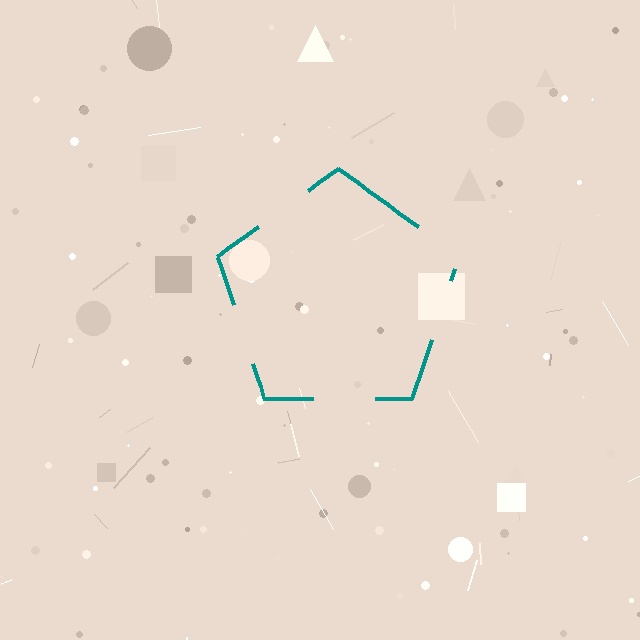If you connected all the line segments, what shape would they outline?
They would outline a pentagon.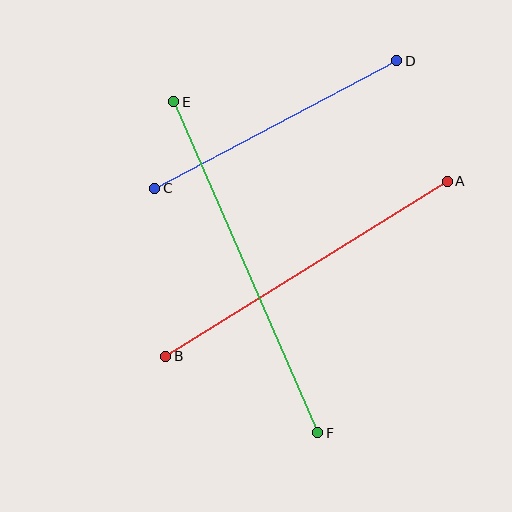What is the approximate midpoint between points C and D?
The midpoint is at approximately (276, 125) pixels.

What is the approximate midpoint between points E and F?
The midpoint is at approximately (246, 267) pixels.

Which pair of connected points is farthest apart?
Points E and F are farthest apart.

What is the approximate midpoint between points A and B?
The midpoint is at approximately (306, 269) pixels.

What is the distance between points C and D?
The distance is approximately 274 pixels.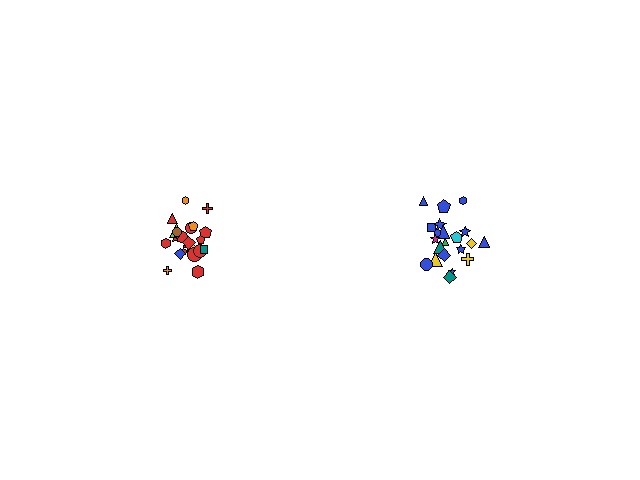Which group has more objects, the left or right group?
The left group.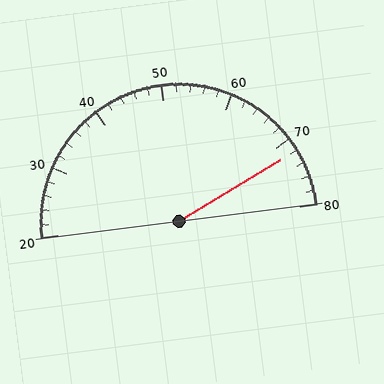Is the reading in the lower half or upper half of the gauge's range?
The reading is in the upper half of the range (20 to 80).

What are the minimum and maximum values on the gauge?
The gauge ranges from 20 to 80.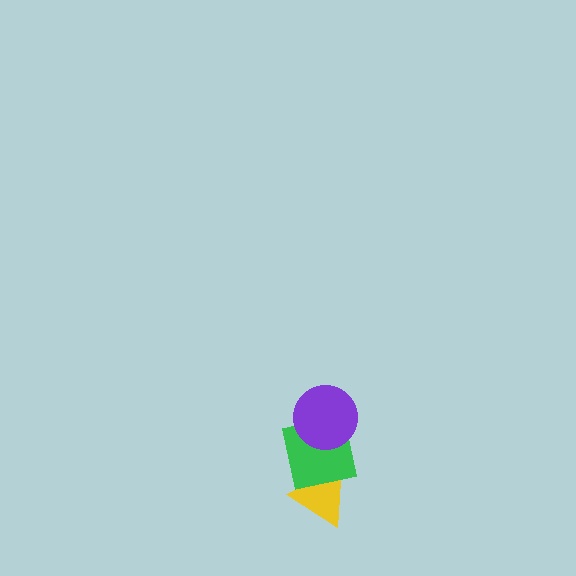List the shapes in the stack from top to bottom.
From top to bottom: the purple circle, the green square, the yellow triangle.